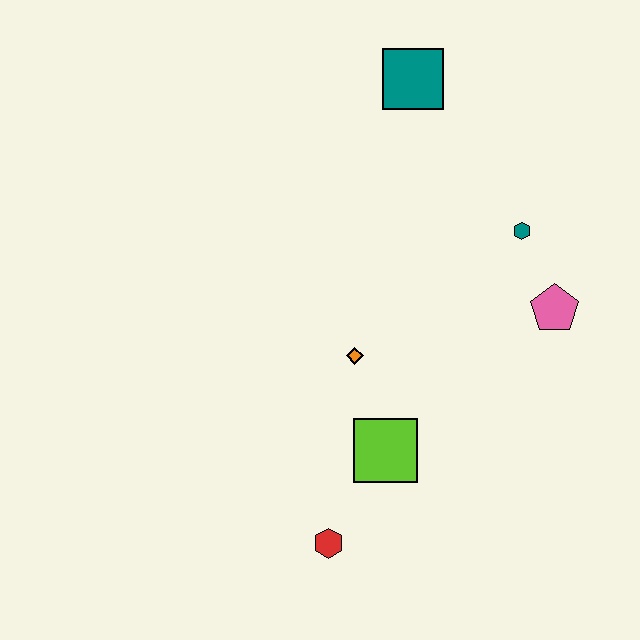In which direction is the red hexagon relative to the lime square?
The red hexagon is below the lime square.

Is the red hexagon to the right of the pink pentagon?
No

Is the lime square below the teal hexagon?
Yes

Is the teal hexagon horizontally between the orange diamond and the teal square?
No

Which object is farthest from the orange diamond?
The teal square is farthest from the orange diamond.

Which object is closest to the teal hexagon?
The pink pentagon is closest to the teal hexagon.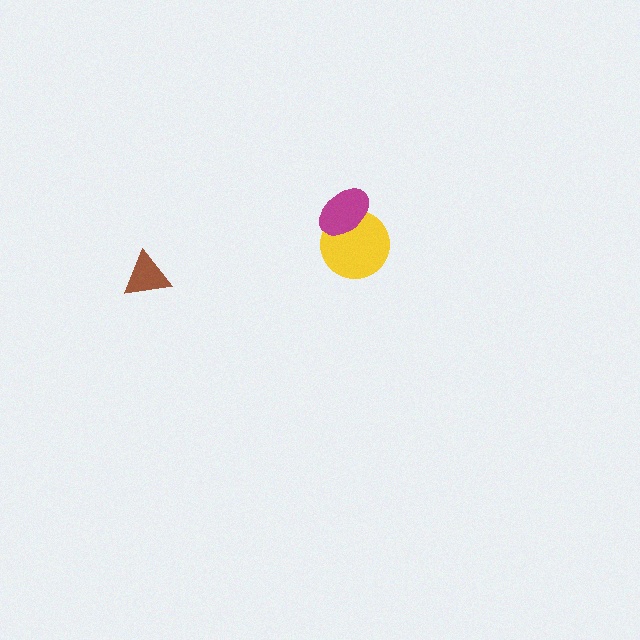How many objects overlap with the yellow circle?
1 object overlaps with the yellow circle.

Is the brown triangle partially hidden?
No, no other shape covers it.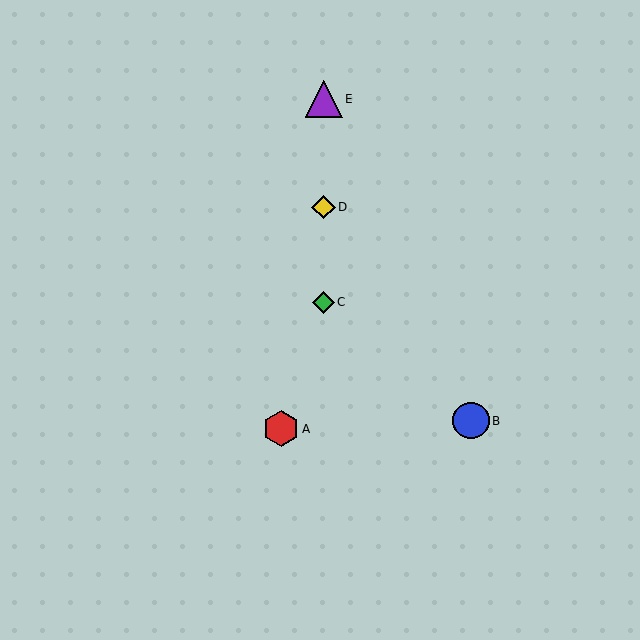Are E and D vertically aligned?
Yes, both are at x≈324.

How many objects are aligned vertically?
3 objects (C, D, E) are aligned vertically.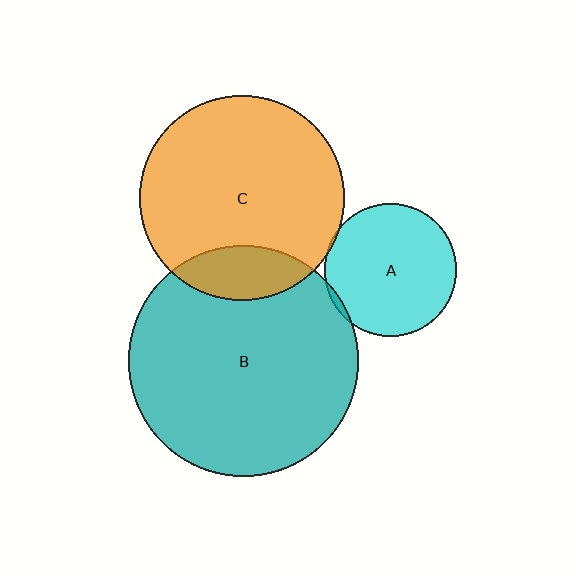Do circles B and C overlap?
Yes.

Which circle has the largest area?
Circle B (teal).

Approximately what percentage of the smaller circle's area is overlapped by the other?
Approximately 15%.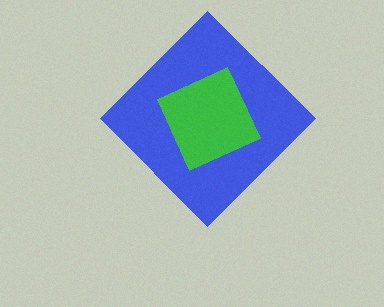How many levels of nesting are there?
2.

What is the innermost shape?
The green square.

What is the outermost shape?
The blue diamond.